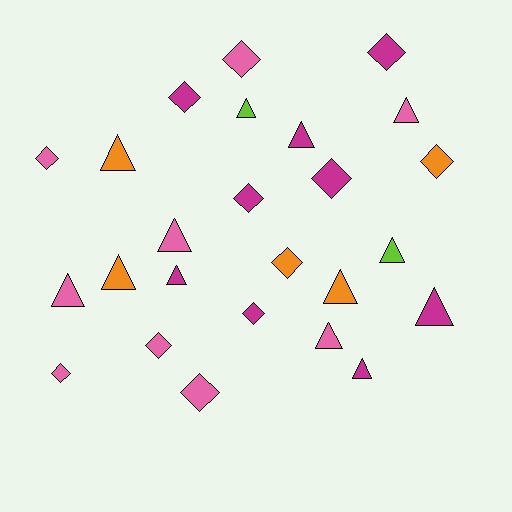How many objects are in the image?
There are 25 objects.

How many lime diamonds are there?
There are no lime diamonds.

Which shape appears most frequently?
Triangle, with 13 objects.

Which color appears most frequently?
Magenta, with 9 objects.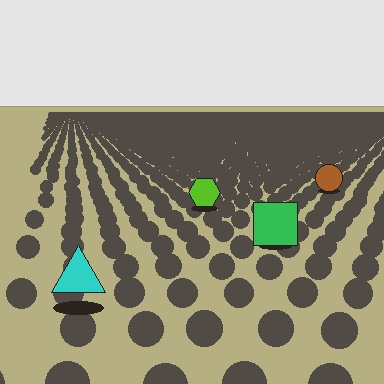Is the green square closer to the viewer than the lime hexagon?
Yes. The green square is closer — you can tell from the texture gradient: the ground texture is coarser near it.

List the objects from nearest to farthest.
From nearest to farthest: the cyan triangle, the green square, the lime hexagon, the brown circle.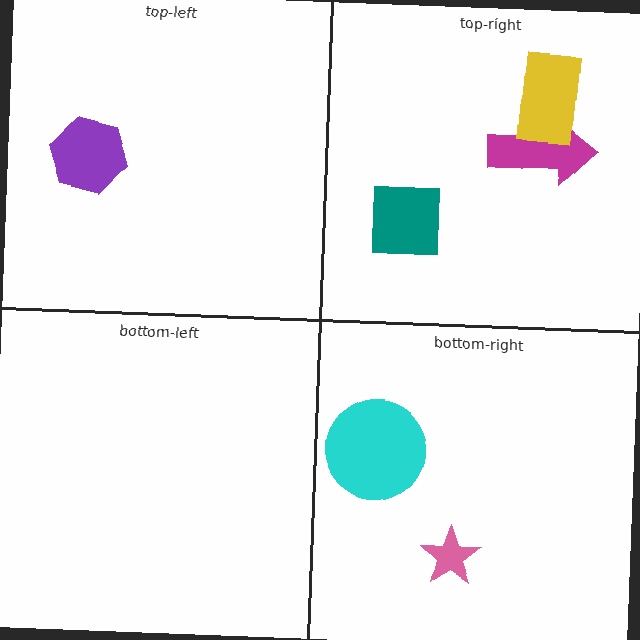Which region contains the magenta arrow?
The top-right region.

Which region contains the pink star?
The bottom-right region.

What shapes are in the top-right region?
The teal square, the magenta arrow, the yellow rectangle.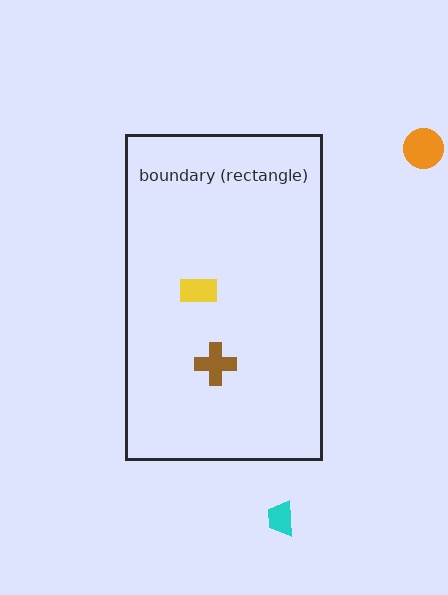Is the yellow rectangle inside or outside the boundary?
Inside.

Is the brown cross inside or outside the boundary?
Inside.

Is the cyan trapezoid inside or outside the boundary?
Outside.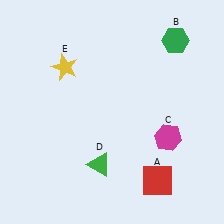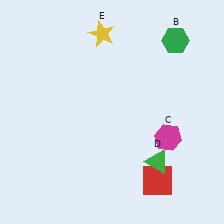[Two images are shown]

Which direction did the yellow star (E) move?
The yellow star (E) moved right.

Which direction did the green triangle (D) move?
The green triangle (D) moved right.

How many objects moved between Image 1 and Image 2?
2 objects moved between the two images.